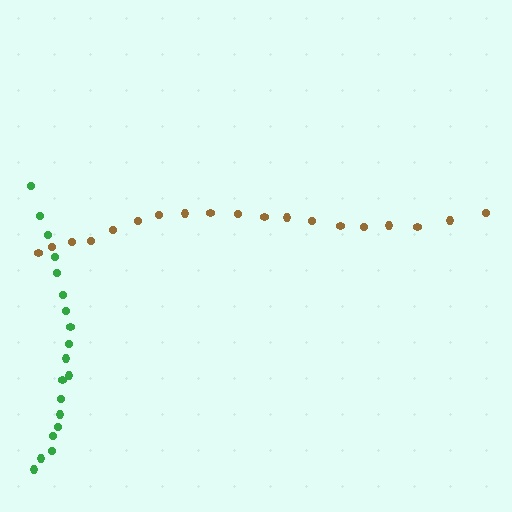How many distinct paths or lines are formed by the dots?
There are 2 distinct paths.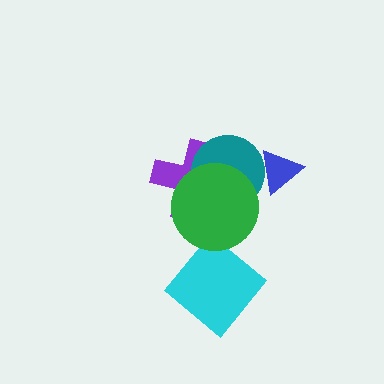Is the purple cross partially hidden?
Yes, it is partially covered by another shape.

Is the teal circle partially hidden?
Yes, it is partially covered by another shape.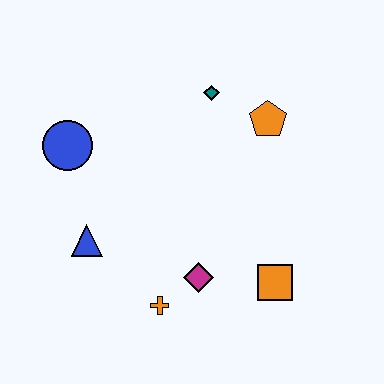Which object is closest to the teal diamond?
The orange pentagon is closest to the teal diamond.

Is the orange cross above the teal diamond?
No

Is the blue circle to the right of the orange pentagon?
No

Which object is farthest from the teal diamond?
The orange cross is farthest from the teal diamond.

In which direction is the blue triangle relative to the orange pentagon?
The blue triangle is to the left of the orange pentagon.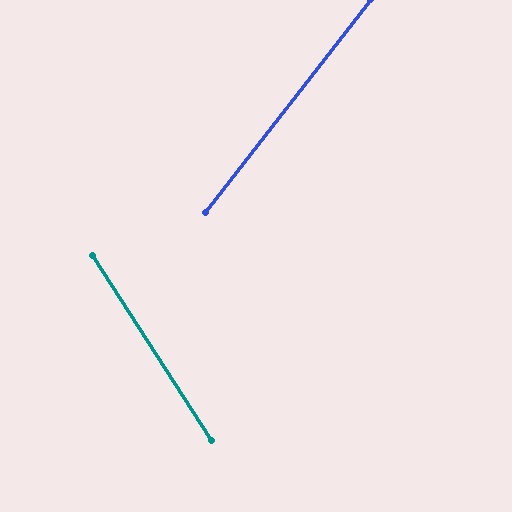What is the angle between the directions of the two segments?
Approximately 70 degrees.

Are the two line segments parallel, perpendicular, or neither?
Neither parallel nor perpendicular — they differ by about 70°.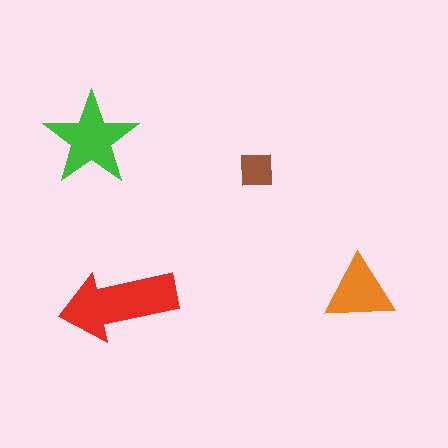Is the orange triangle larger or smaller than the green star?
Smaller.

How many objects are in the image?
There are 4 objects in the image.